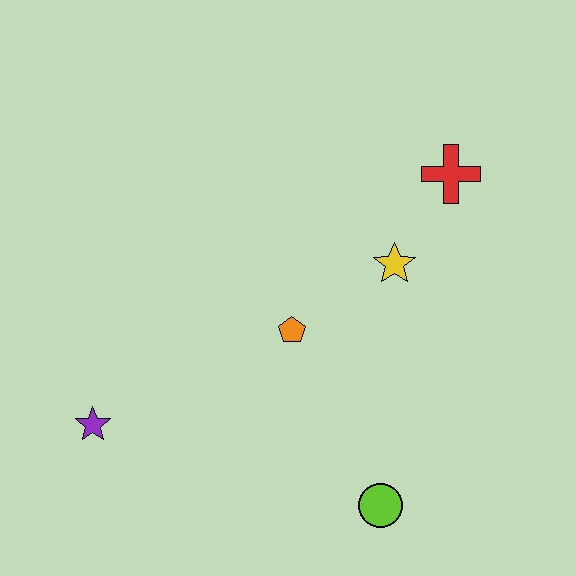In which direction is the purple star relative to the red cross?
The purple star is to the left of the red cross.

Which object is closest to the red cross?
The yellow star is closest to the red cross.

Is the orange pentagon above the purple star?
Yes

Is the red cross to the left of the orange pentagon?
No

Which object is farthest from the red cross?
The purple star is farthest from the red cross.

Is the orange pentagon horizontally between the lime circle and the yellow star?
No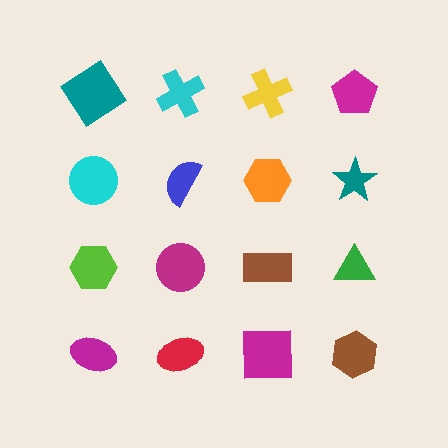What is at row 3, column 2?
A magenta circle.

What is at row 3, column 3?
A brown rectangle.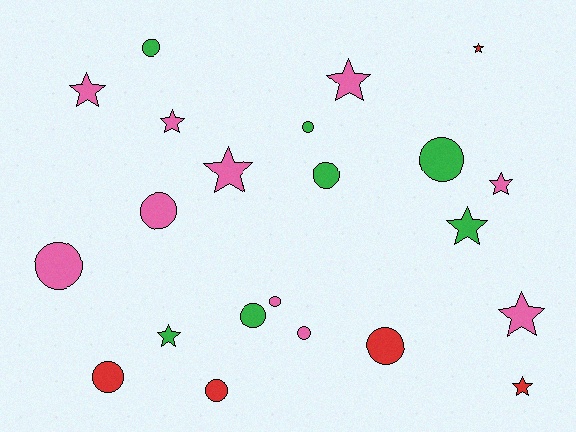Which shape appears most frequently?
Circle, with 12 objects.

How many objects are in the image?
There are 22 objects.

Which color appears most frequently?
Pink, with 10 objects.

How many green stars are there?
There are 2 green stars.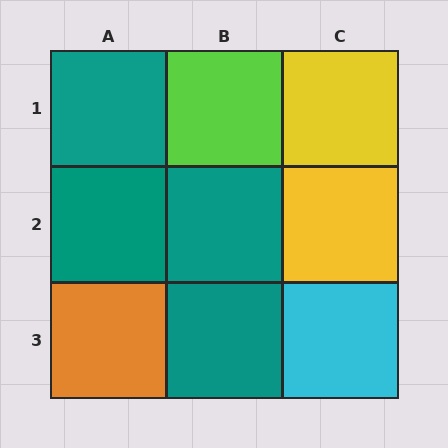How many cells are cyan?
1 cell is cyan.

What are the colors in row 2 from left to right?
Teal, teal, yellow.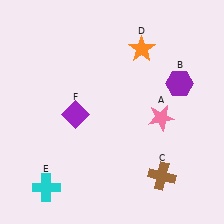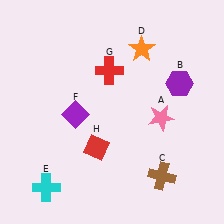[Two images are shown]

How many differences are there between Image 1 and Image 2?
There are 2 differences between the two images.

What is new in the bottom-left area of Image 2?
A red diamond (H) was added in the bottom-left area of Image 2.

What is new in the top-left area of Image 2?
A red cross (G) was added in the top-left area of Image 2.